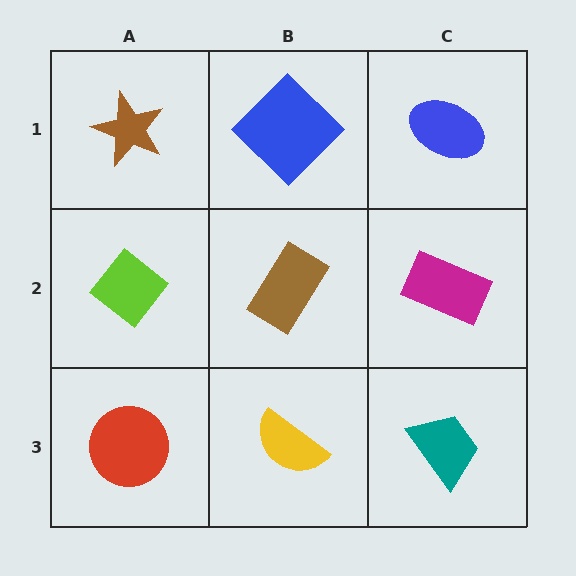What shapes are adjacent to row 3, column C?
A magenta rectangle (row 2, column C), a yellow semicircle (row 3, column B).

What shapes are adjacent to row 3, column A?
A lime diamond (row 2, column A), a yellow semicircle (row 3, column B).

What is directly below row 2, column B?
A yellow semicircle.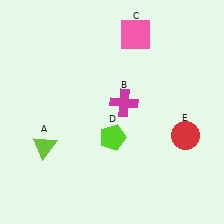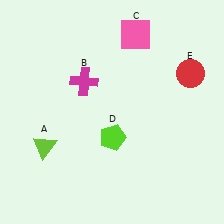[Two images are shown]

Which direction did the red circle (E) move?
The red circle (E) moved up.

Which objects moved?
The objects that moved are: the magenta cross (B), the red circle (E).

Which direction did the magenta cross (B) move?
The magenta cross (B) moved left.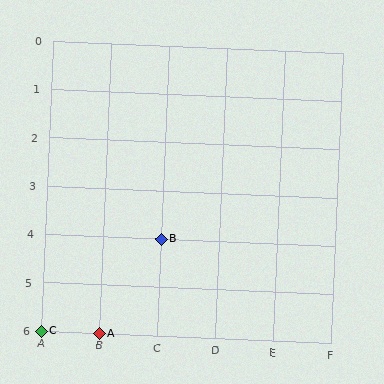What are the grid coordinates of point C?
Point C is at grid coordinates (A, 6).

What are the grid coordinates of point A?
Point A is at grid coordinates (B, 6).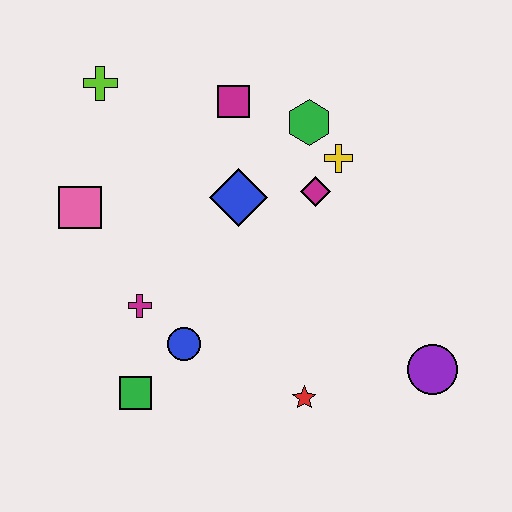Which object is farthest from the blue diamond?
The purple circle is farthest from the blue diamond.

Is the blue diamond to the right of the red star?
No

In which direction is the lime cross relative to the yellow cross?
The lime cross is to the left of the yellow cross.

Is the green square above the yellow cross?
No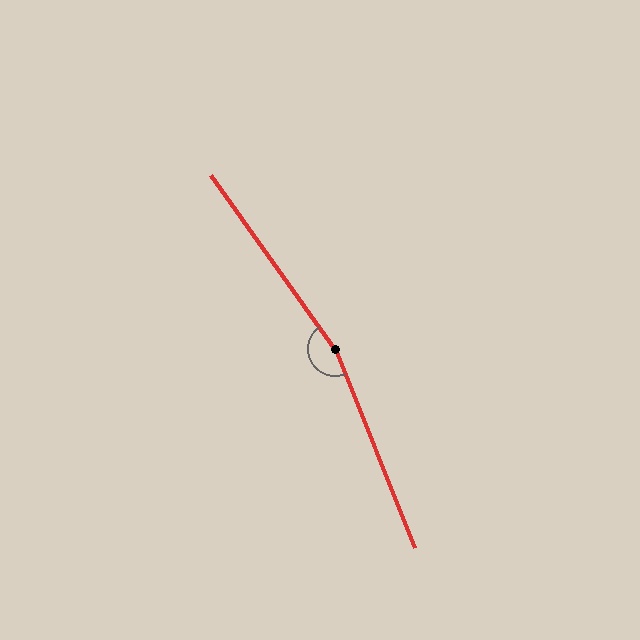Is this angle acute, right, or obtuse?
It is obtuse.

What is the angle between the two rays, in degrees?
Approximately 166 degrees.